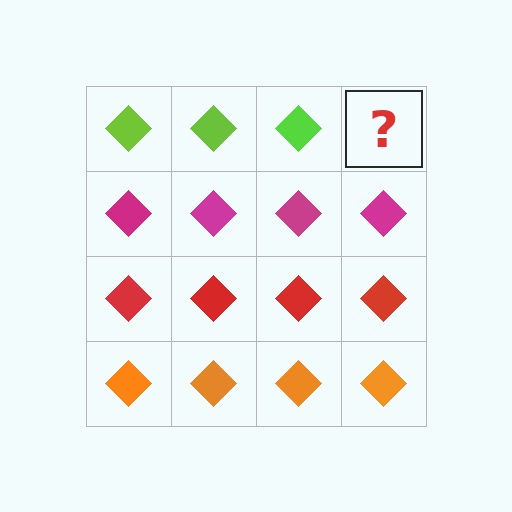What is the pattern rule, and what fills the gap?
The rule is that each row has a consistent color. The gap should be filled with a lime diamond.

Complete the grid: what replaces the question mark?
The question mark should be replaced with a lime diamond.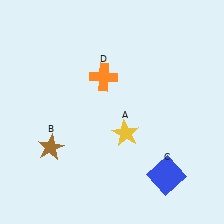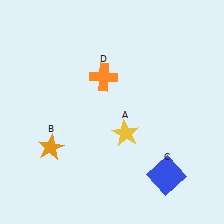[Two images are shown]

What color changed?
The star (B) changed from brown in Image 1 to orange in Image 2.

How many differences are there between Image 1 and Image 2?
There is 1 difference between the two images.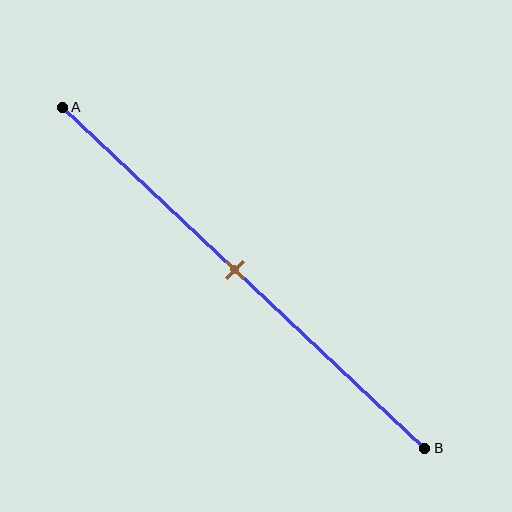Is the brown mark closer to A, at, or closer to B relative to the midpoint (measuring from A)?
The brown mark is approximately at the midpoint of segment AB.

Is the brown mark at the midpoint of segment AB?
Yes, the mark is approximately at the midpoint.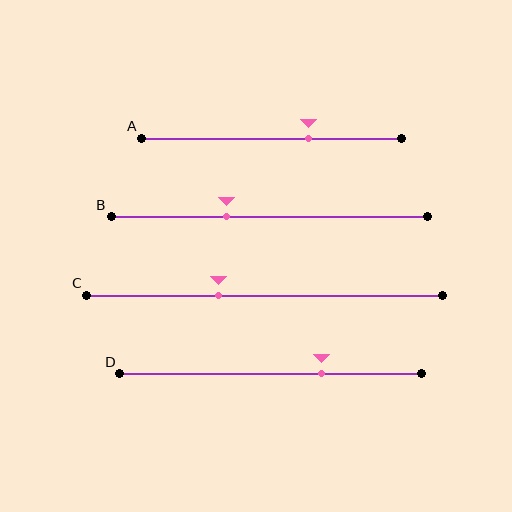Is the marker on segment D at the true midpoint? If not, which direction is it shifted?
No, the marker on segment D is shifted to the right by about 17% of the segment length.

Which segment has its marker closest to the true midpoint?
Segment C has its marker closest to the true midpoint.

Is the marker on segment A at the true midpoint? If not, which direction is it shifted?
No, the marker on segment A is shifted to the right by about 14% of the segment length.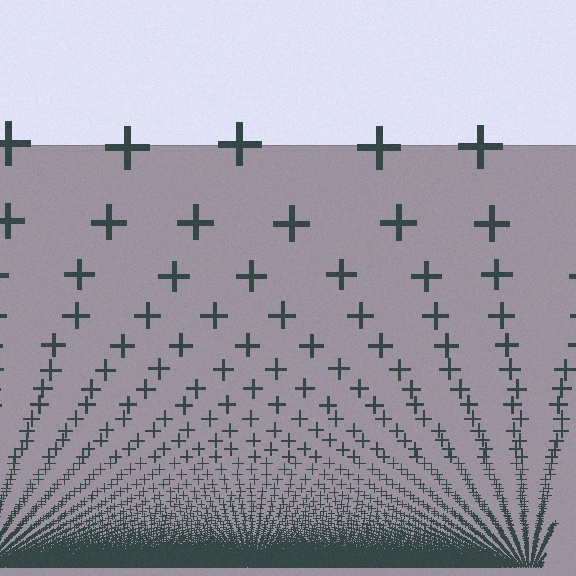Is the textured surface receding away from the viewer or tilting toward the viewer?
The surface appears to tilt toward the viewer. Texture elements get larger and sparser toward the top.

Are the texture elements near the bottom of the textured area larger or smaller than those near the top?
Smaller. The gradient is inverted — elements near the bottom are smaller and denser.